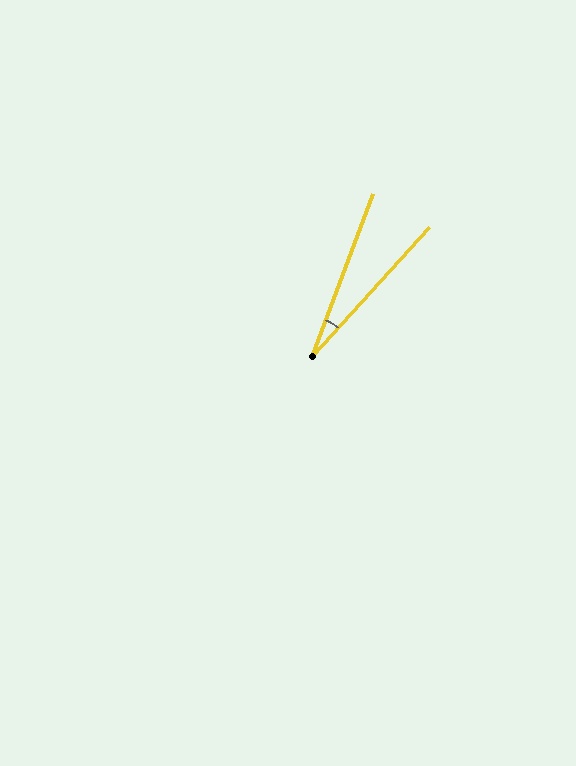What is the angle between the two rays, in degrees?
Approximately 22 degrees.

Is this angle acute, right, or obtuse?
It is acute.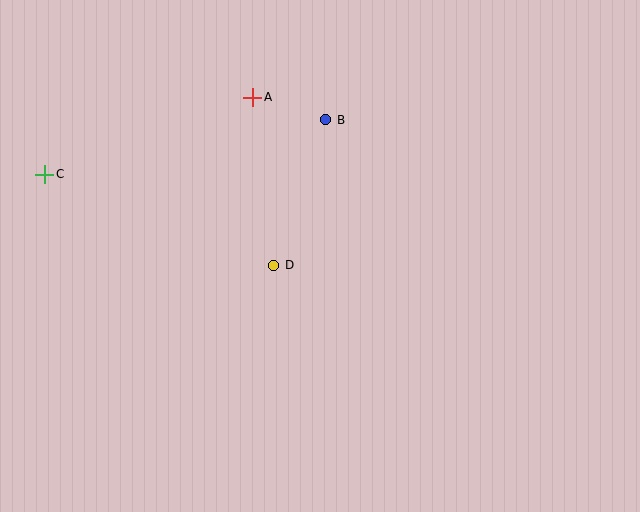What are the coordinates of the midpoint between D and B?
The midpoint between D and B is at (300, 193).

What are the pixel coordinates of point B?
Point B is at (326, 120).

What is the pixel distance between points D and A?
The distance between D and A is 169 pixels.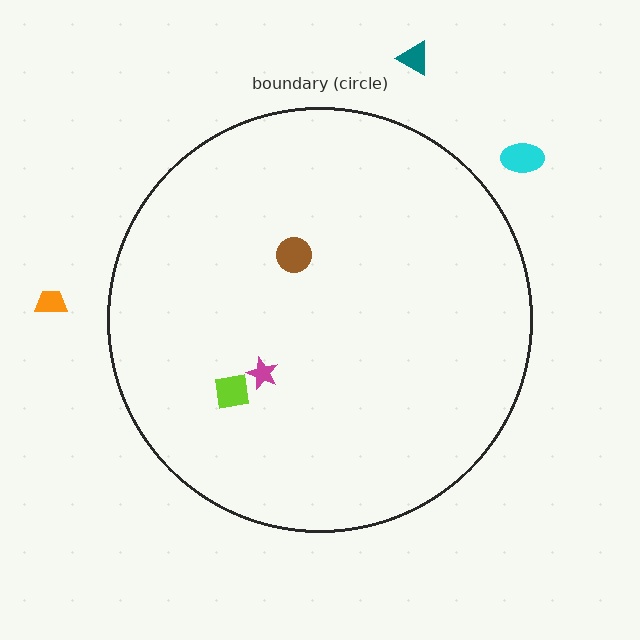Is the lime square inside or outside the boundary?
Inside.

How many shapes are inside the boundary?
3 inside, 3 outside.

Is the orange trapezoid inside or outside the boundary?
Outside.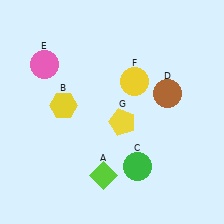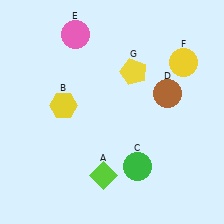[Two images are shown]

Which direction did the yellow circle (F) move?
The yellow circle (F) moved right.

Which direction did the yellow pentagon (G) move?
The yellow pentagon (G) moved up.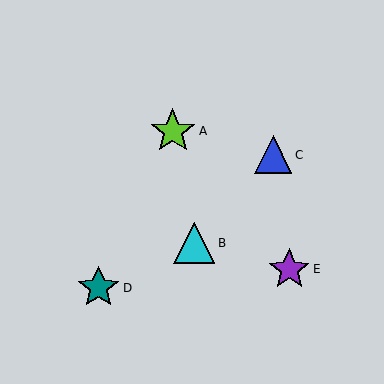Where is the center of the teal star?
The center of the teal star is at (99, 288).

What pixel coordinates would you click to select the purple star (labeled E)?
Click at (289, 269) to select the purple star E.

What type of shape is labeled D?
Shape D is a teal star.